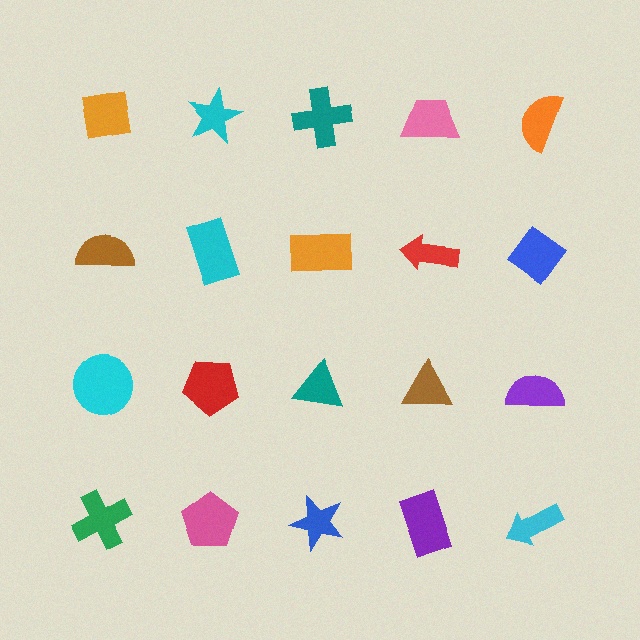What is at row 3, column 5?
A purple semicircle.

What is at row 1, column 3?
A teal cross.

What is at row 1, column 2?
A cyan star.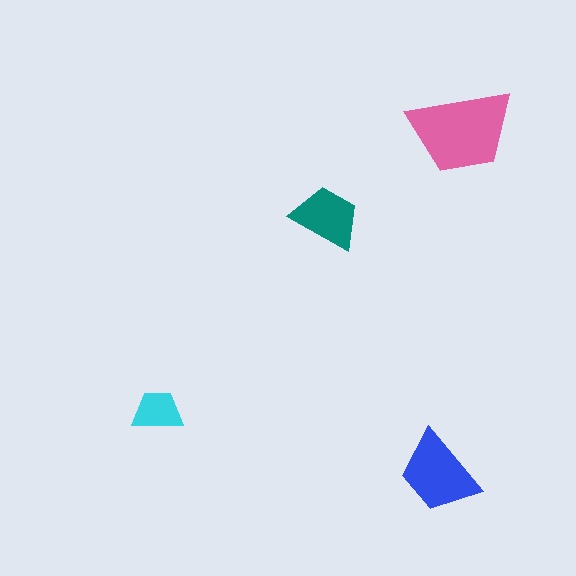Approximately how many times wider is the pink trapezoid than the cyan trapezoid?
About 2 times wider.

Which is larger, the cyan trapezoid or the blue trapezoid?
The blue one.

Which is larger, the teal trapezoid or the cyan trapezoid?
The teal one.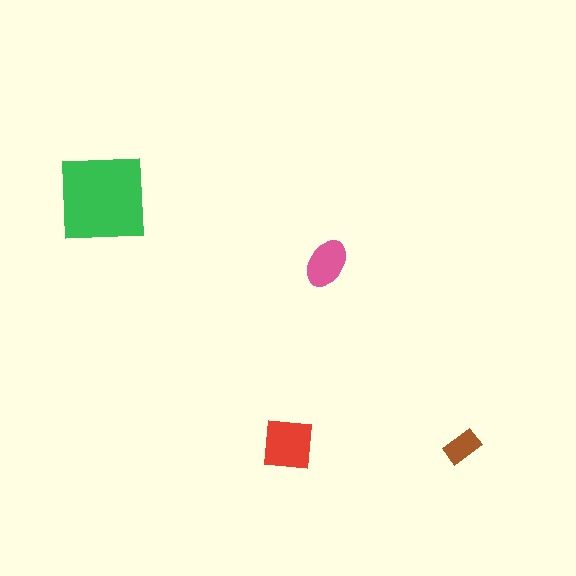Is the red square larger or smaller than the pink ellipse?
Larger.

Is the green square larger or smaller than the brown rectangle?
Larger.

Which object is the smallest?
The brown rectangle.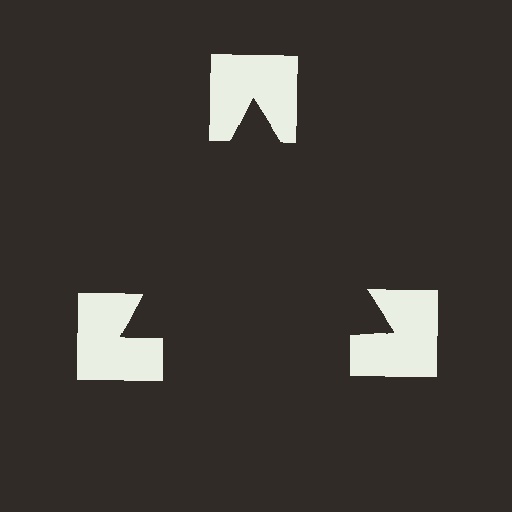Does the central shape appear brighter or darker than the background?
It typically appears slightly darker than the background, even though no actual brightness change is drawn.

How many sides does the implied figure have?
3 sides.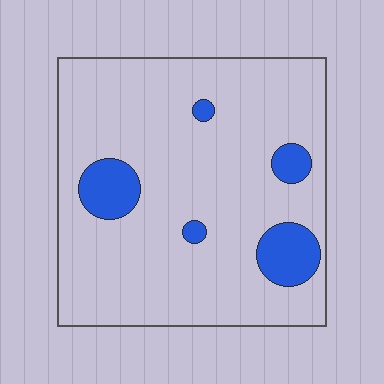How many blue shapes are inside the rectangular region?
5.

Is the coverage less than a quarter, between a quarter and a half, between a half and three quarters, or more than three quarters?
Less than a quarter.